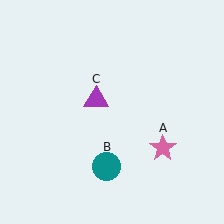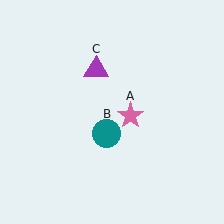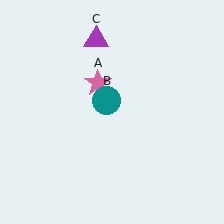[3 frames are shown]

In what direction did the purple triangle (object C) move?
The purple triangle (object C) moved up.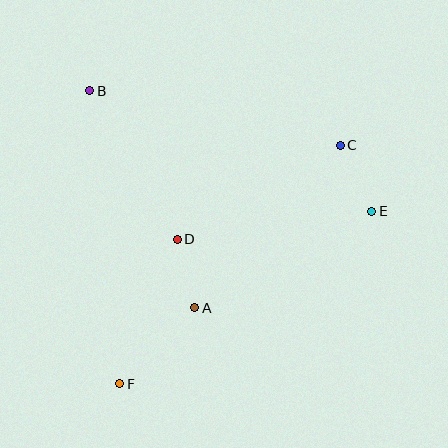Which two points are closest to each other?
Points A and D are closest to each other.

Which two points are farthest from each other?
Points C and F are farthest from each other.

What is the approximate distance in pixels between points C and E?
The distance between C and E is approximately 73 pixels.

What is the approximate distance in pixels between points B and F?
The distance between B and F is approximately 295 pixels.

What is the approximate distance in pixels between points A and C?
The distance between A and C is approximately 219 pixels.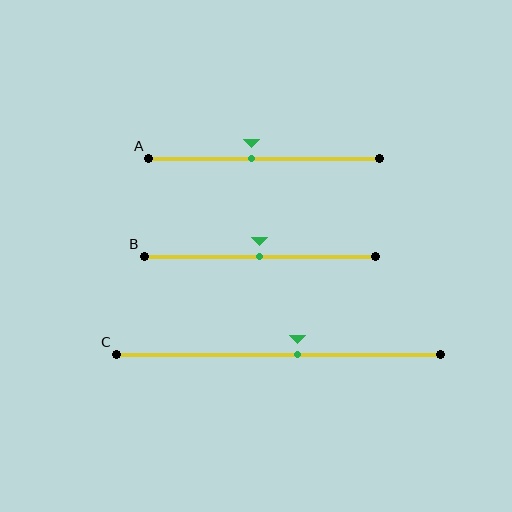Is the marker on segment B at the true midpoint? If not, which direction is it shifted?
Yes, the marker on segment B is at the true midpoint.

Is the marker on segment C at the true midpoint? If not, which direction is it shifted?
No, the marker on segment C is shifted to the right by about 6% of the segment length.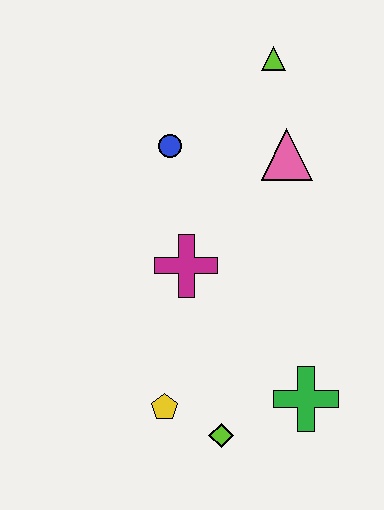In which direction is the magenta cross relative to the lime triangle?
The magenta cross is below the lime triangle.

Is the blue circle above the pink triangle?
Yes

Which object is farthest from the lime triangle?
The lime diamond is farthest from the lime triangle.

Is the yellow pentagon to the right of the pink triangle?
No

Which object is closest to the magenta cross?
The blue circle is closest to the magenta cross.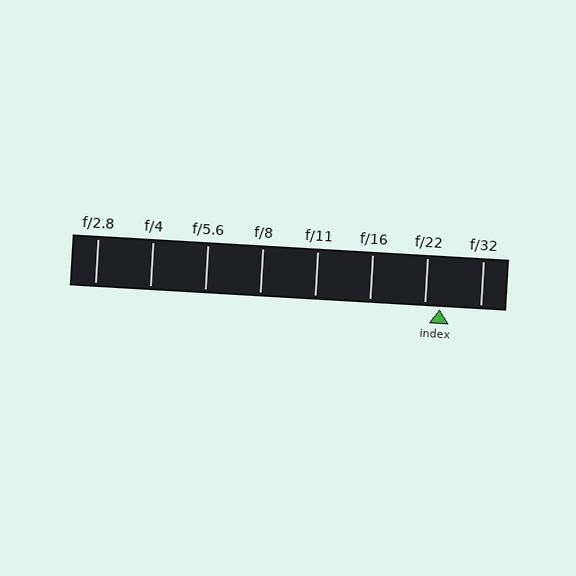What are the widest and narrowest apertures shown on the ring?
The widest aperture shown is f/2.8 and the narrowest is f/32.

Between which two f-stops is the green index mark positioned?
The index mark is between f/22 and f/32.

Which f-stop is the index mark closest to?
The index mark is closest to f/22.